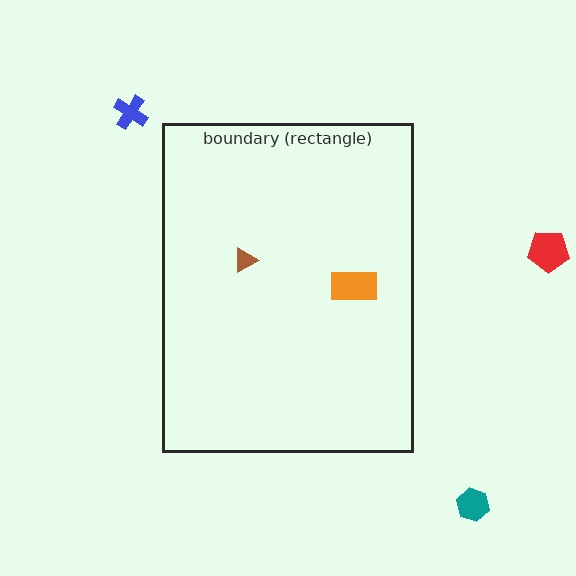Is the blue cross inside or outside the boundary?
Outside.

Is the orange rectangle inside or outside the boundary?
Inside.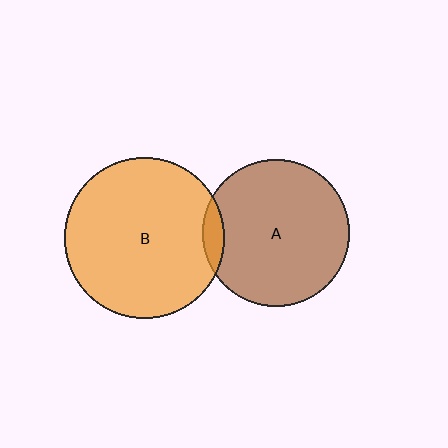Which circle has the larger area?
Circle B (orange).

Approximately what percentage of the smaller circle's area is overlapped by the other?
Approximately 5%.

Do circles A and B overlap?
Yes.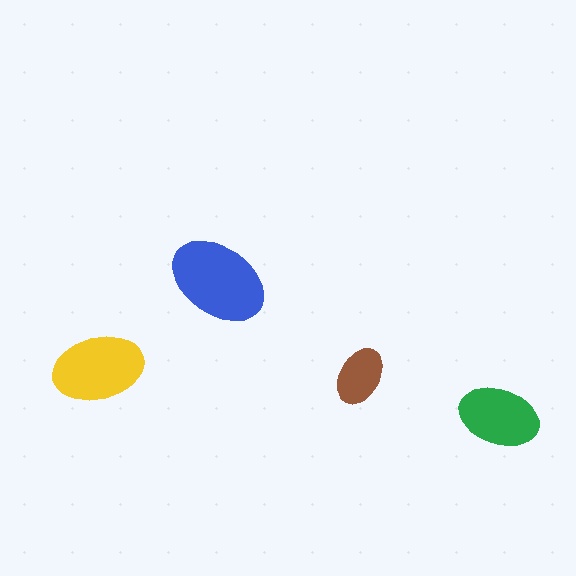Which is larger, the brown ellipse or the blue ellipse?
The blue one.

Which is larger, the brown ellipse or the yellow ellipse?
The yellow one.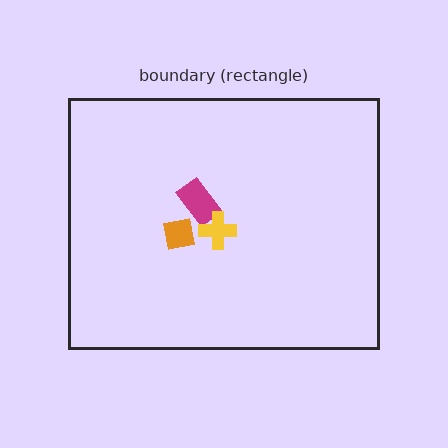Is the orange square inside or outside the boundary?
Inside.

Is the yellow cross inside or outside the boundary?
Inside.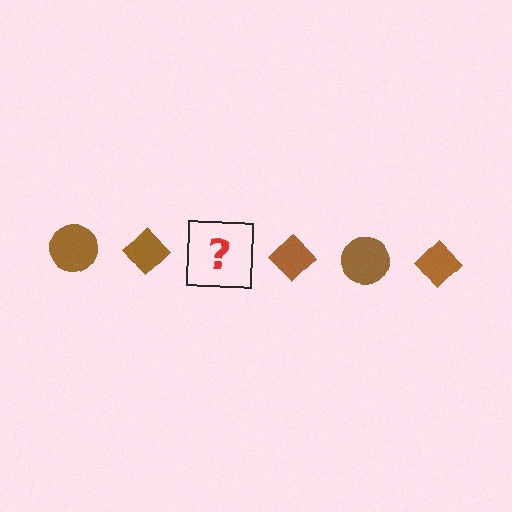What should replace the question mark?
The question mark should be replaced with a brown circle.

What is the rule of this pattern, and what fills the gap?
The rule is that the pattern cycles through circle, diamond shapes in brown. The gap should be filled with a brown circle.